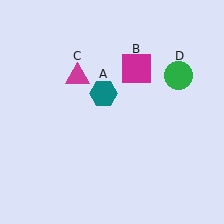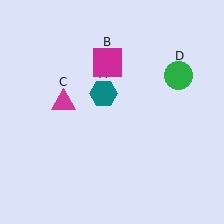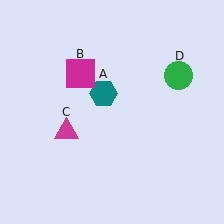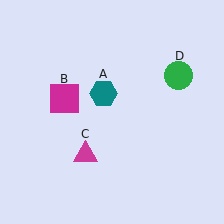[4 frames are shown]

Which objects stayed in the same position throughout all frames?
Teal hexagon (object A) and green circle (object D) remained stationary.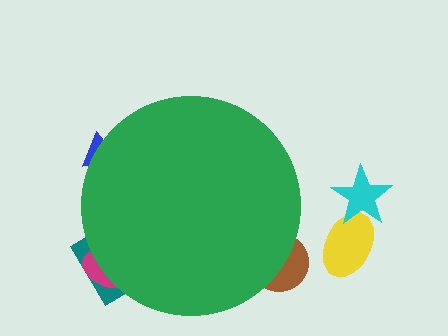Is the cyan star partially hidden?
No, the cyan star is fully visible.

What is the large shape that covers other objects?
A green circle.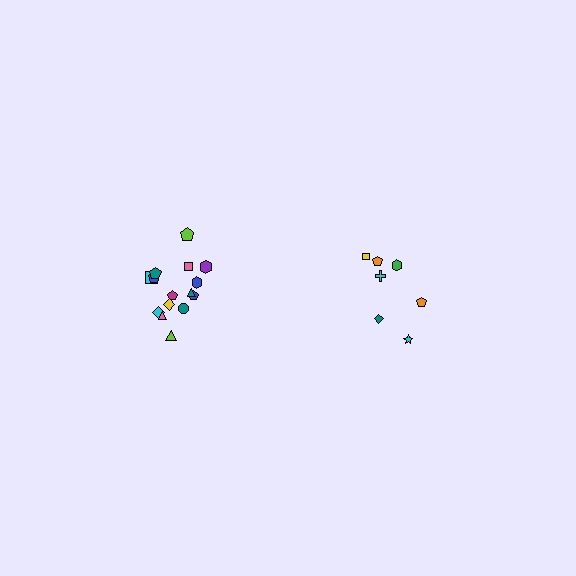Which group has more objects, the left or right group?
The left group.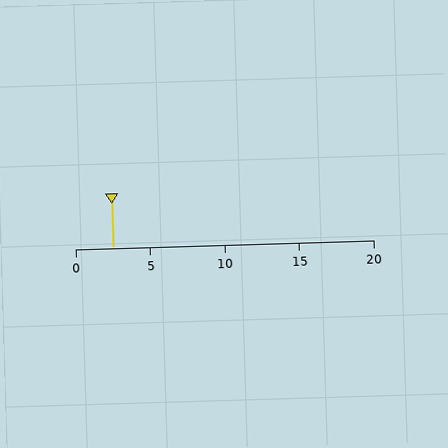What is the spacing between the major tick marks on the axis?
The major ticks are spaced 5 apart.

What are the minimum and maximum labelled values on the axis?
The axis runs from 0 to 20.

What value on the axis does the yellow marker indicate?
The marker indicates approximately 2.5.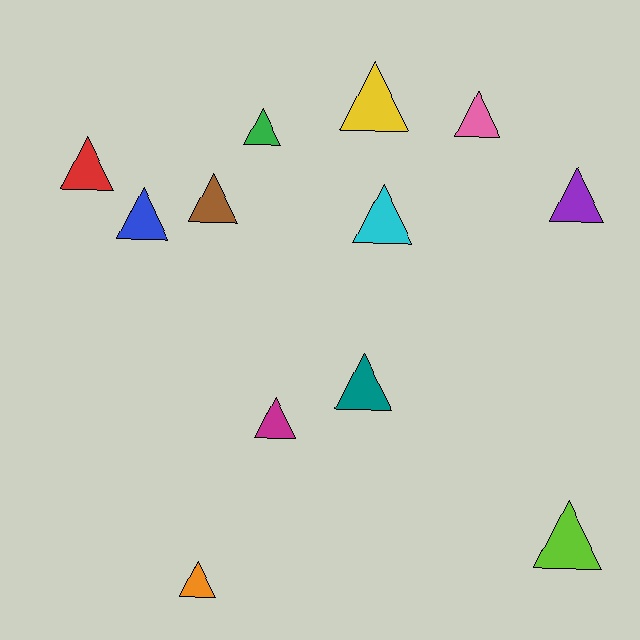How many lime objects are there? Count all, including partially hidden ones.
There is 1 lime object.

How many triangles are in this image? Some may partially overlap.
There are 12 triangles.